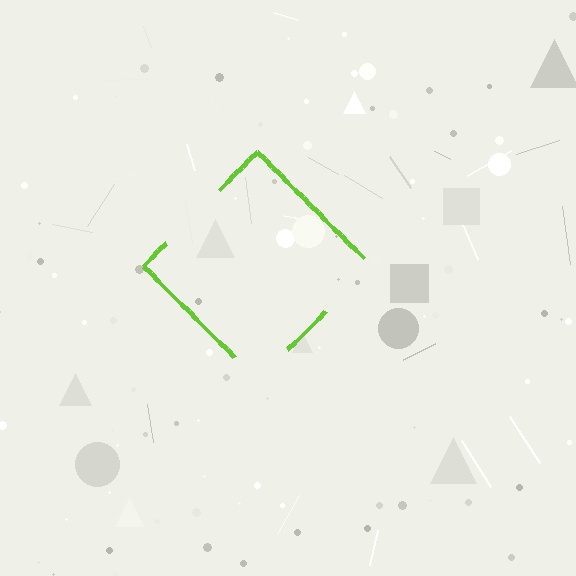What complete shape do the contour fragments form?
The contour fragments form a diamond.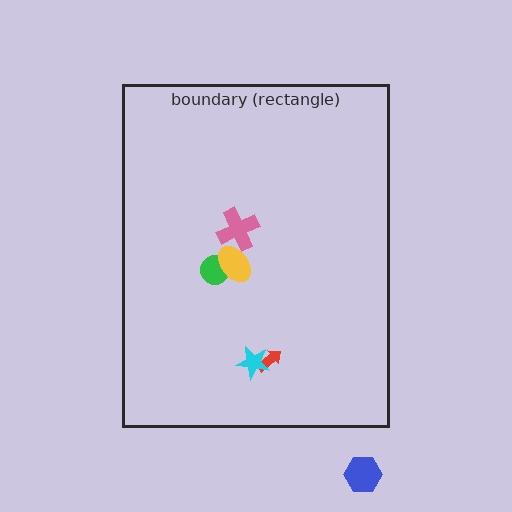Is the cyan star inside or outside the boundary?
Inside.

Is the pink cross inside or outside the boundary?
Inside.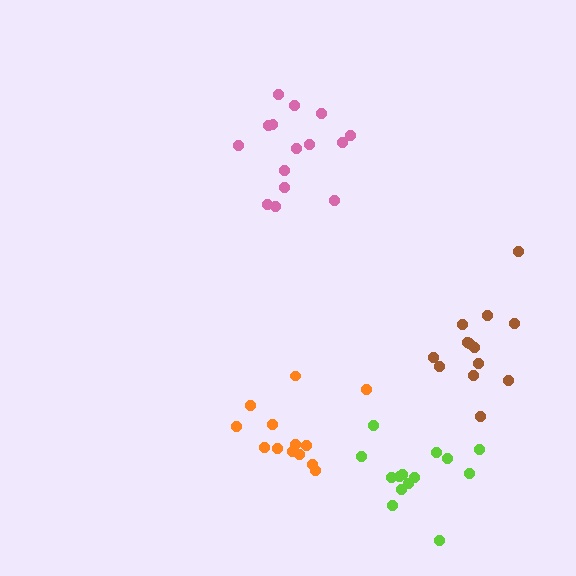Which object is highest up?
The pink cluster is topmost.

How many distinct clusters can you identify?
There are 4 distinct clusters.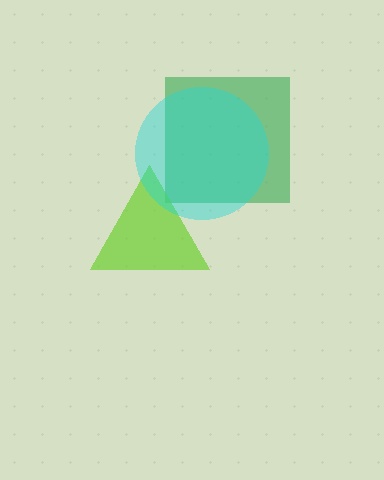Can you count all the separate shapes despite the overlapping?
Yes, there are 3 separate shapes.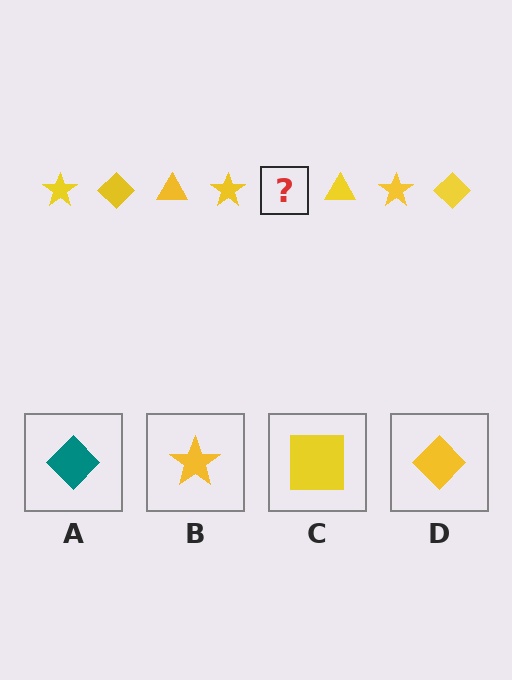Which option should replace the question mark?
Option D.